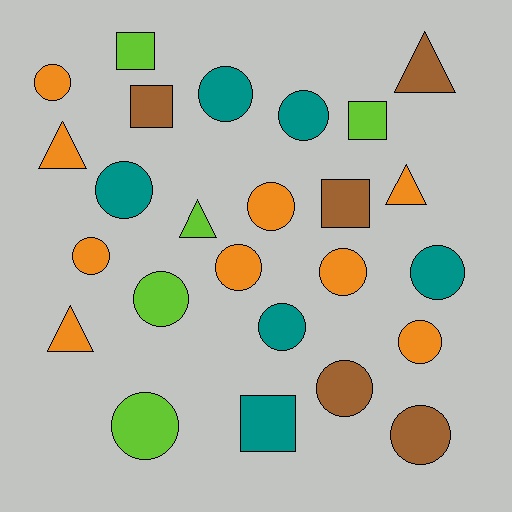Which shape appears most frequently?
Circle, with 15 objects.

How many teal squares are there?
There is 1 teal square.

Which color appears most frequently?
Orange, with 9 objects.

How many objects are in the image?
There are 25 objects.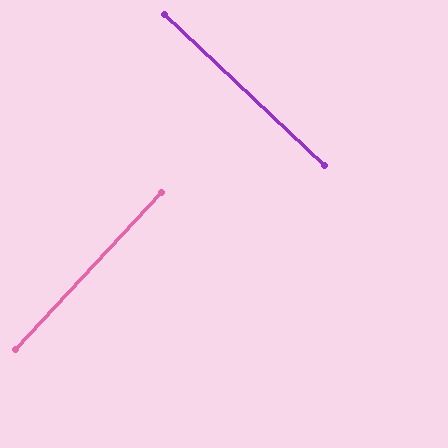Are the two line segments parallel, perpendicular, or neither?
Perpendicular — they meet at approximately 90°.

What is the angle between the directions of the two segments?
Approximately 90 degrees.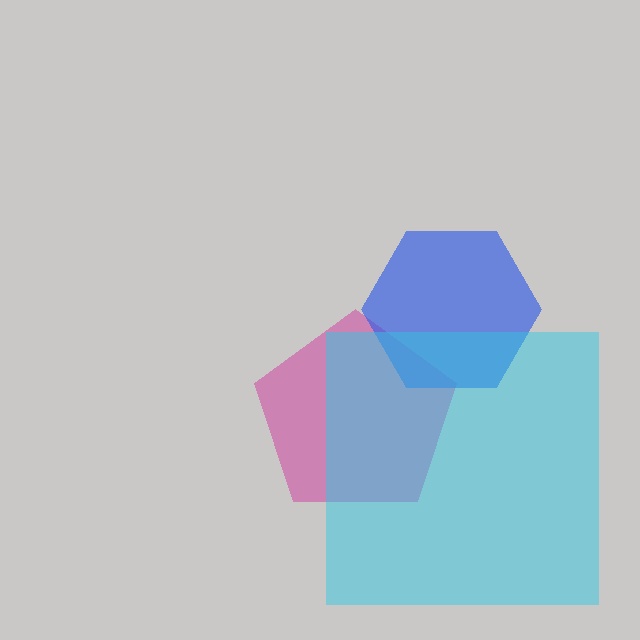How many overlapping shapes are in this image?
There are 3 overlapping shapes in the image.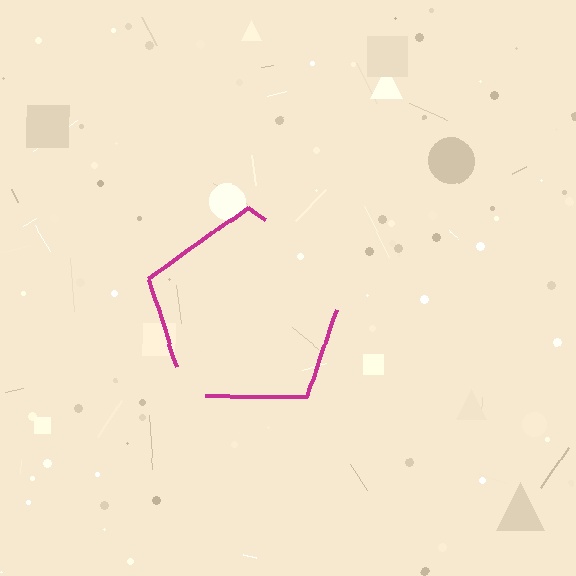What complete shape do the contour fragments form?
The contour fragments form a pentagon.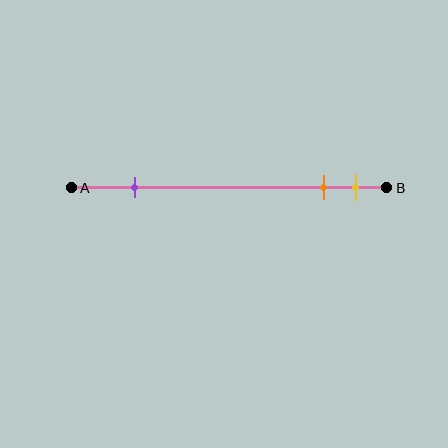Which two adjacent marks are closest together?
The orange and yellow marks are the closest adjacent pair.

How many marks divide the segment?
There are 3 marks dividing the segment.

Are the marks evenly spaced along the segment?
No, the marks are not evenly spaced.